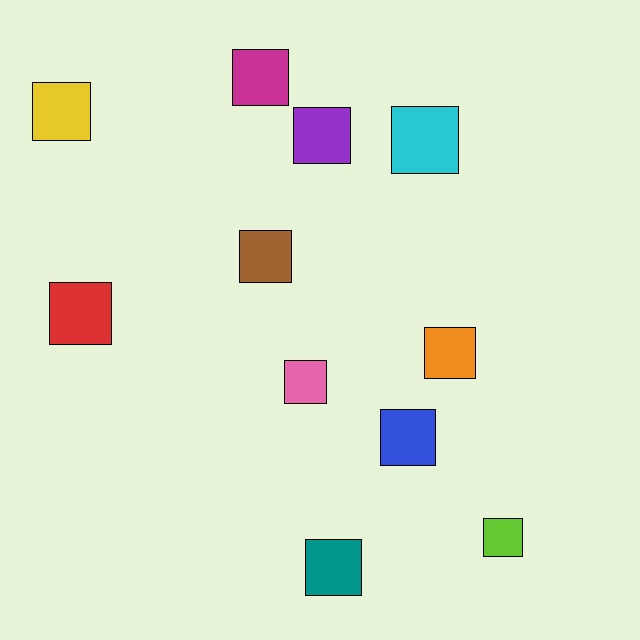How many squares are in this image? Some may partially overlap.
There are 11 squares.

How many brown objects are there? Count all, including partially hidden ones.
There is 1 brown object.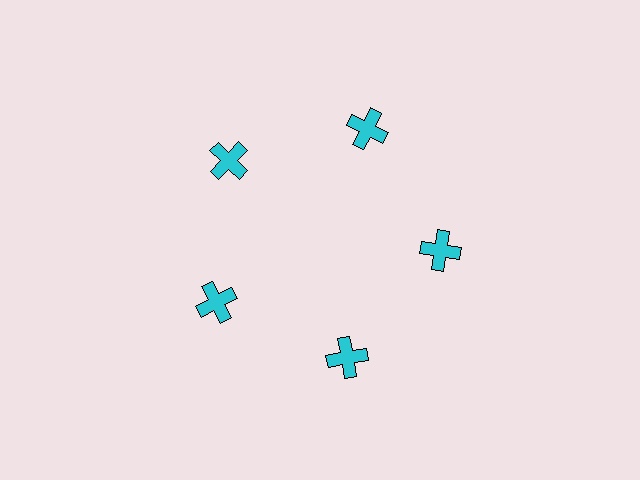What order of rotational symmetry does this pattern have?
This pattern has 5-fold rotational symmetry.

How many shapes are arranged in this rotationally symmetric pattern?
There are 5 shapes, arranged in 5 groups of 1.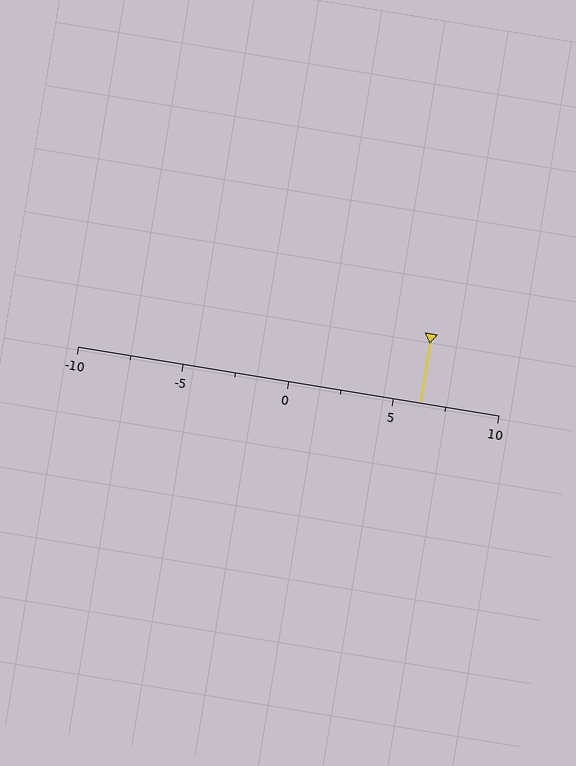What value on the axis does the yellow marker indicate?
The marker indicates approximately 6.2.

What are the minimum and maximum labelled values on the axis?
The axis runs from -10 to 10.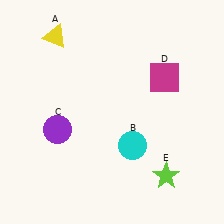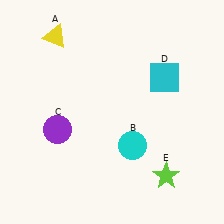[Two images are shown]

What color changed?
The square (D) changed from magenta in Image 1 to cyan in Image 2.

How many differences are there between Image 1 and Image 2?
There is 1 difference between the two images.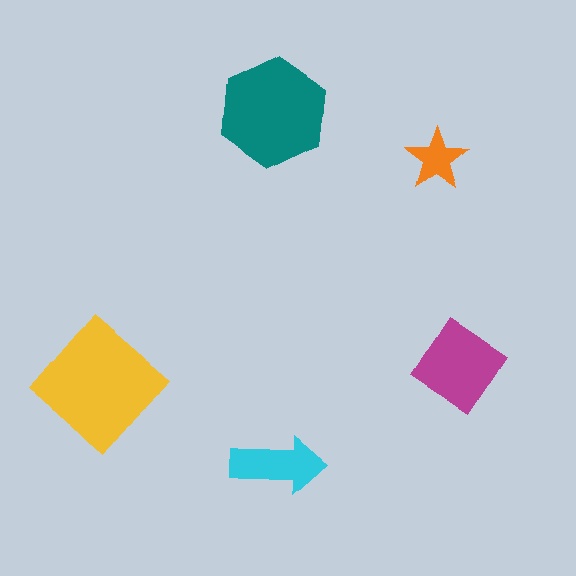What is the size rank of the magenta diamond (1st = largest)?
3rd.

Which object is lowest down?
The cyan arrow is bottommost.